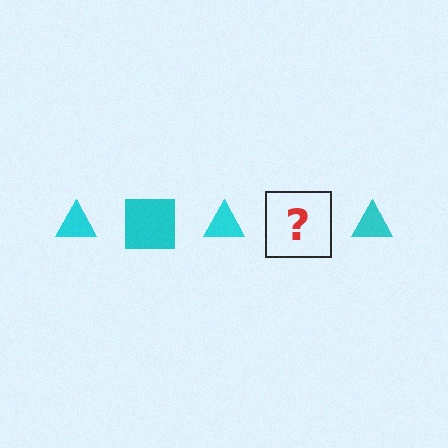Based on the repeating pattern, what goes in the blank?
The blank should be a cyan square.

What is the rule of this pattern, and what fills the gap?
The rule is that the pattern cycles through triangle, square shapes in cyan. The gap should be filled with a cyan square.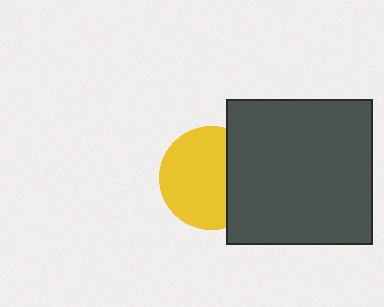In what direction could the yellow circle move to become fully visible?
The yellow circle could move left. That would shift it out from behind the dark gray square entirely.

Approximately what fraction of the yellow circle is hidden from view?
Roughly 33% of the yellow circle is hidden behind the dark gray square.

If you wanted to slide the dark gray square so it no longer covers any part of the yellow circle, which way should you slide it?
Slide it right — that is the most direct way to separate the two shapes.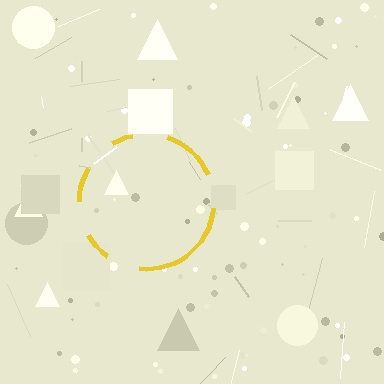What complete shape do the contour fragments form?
The contour fragments form a circle.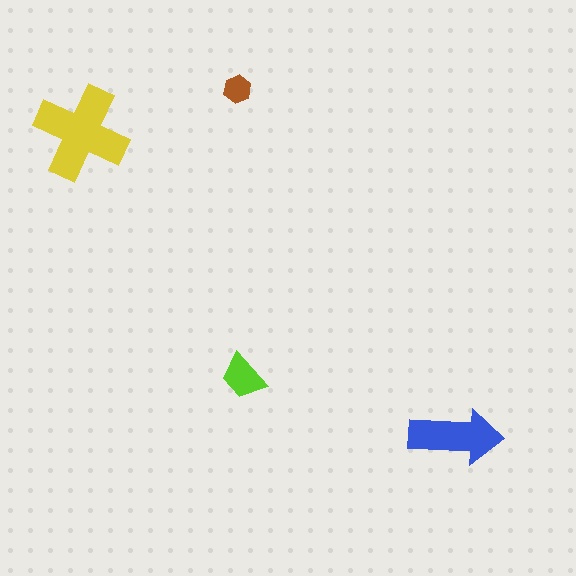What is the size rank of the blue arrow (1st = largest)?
2nd.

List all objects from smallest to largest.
The brown hexagon, the lime trapezoid, the blue arrow, the yellow cross.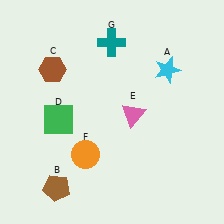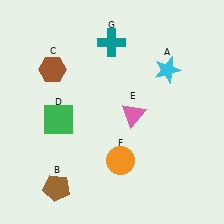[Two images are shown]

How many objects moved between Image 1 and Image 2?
1 object moved between the two images.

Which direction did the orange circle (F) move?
The orange circle (F) moved right.